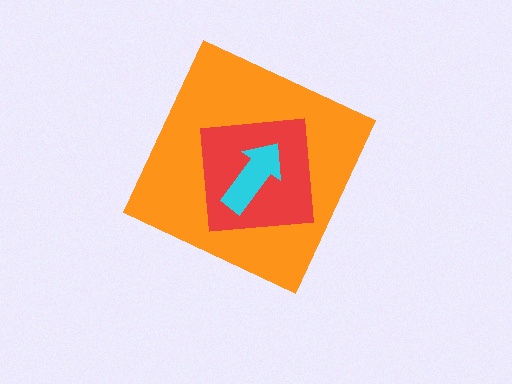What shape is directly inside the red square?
The cyan arrow.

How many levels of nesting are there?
3.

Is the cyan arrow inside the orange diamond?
Yes.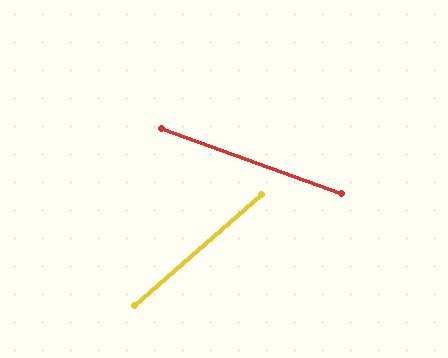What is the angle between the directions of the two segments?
Approximately 61 degrees.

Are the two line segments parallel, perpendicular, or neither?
Neither parallel nor perpendicular — they differ by about 61°.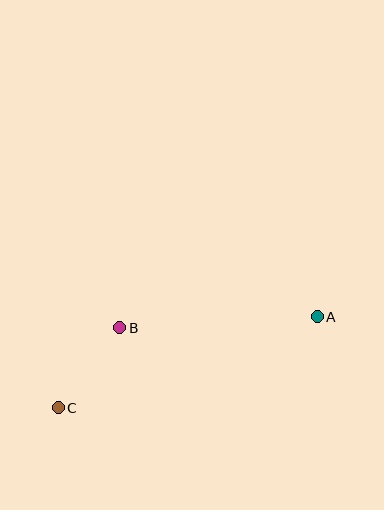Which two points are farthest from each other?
Points A and C are farthest from each other.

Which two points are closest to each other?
Points B and C are closest to each other.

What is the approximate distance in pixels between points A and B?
The distance between A and B is approximately 198 pixels.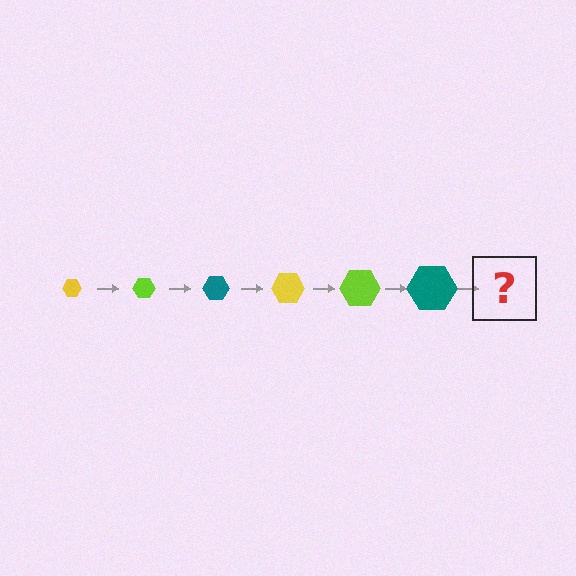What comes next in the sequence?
The next element should be a yellow hexagon, larger than the previous one.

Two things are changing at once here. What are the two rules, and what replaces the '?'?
The two rules are that the hexagon grows larger each step and the color cycles through yellow, lime, and teal. The '?' should be a yellow hexagon, larger than the previous one.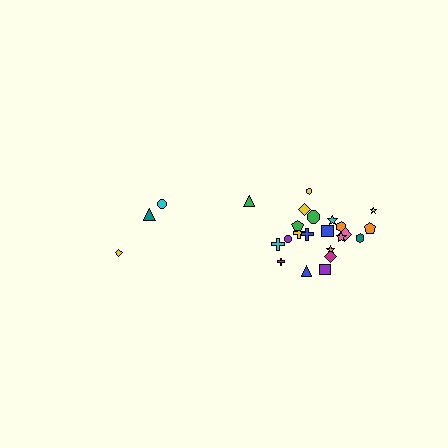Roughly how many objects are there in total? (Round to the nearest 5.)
Roughly 25 objects in total.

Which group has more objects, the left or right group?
The right group.